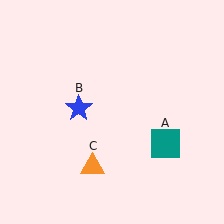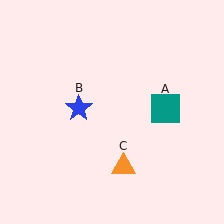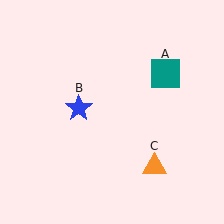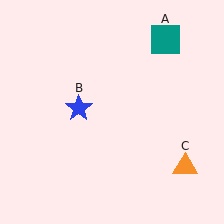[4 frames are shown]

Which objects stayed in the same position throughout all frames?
Blue star (object B) remained stationary.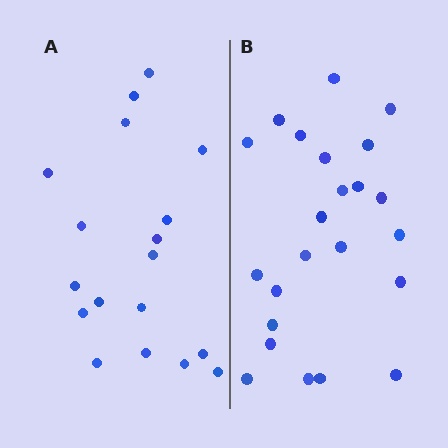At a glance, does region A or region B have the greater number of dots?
Region B (the right region) has more dots.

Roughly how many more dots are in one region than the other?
Region B has about 5 more dots than region A.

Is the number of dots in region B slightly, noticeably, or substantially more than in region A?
Region B has noticeably more, but not dramatically so. The ratio is roughly 1.3 to 1.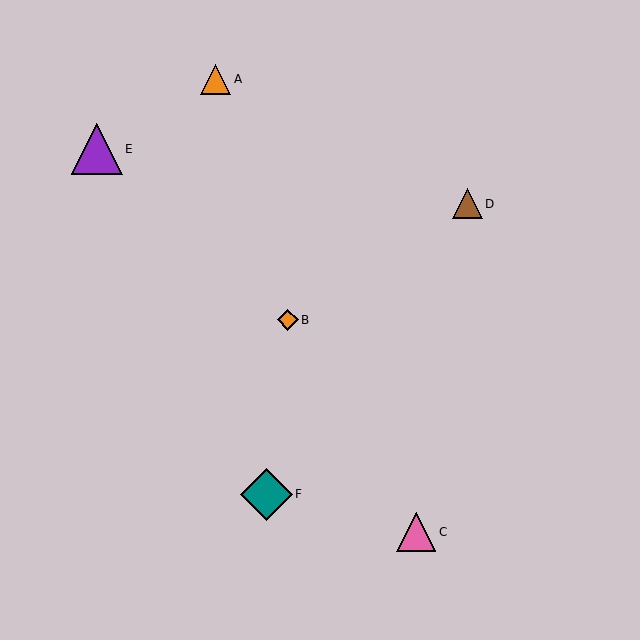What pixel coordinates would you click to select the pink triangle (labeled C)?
Click at (416, 532) to select the pink triangle C.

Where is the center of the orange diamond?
The center of the orange diamond is at (288, 320).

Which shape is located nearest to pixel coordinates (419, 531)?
The pink triangle (labeled C) at (416, 532) is nearest to that location.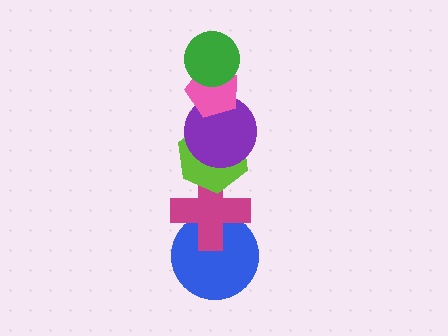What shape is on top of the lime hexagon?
The purple circle is on top of the lime hexagon.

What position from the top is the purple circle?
The purple circle is 3rd from the top.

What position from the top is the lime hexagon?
The lime hexagon is 4th from the top.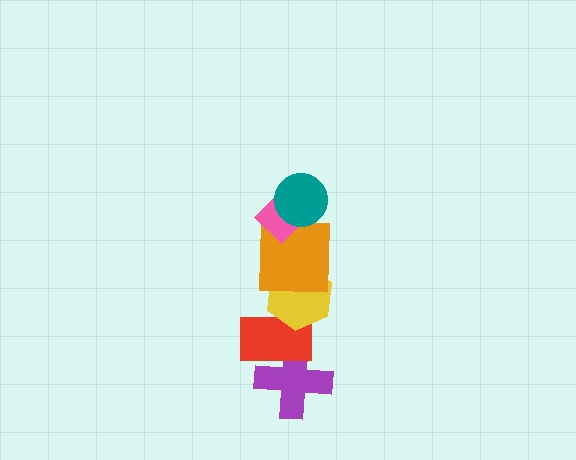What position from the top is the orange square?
The orange square is 3rd from the top.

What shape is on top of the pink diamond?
The teal circle is on top of the pink diamond.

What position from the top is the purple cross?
The purple cross is 6th from the top.